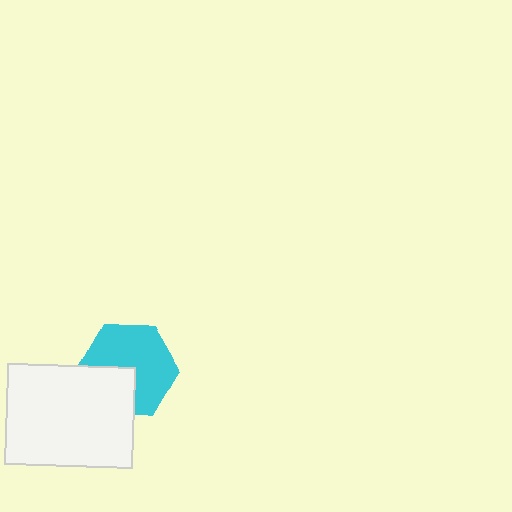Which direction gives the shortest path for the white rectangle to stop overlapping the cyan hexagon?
Moving toward the lower-left gives the shortest separation.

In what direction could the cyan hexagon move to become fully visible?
The cyan hexagon could move toward the upper-right. That would shift it out from behind the white rectangle entirely.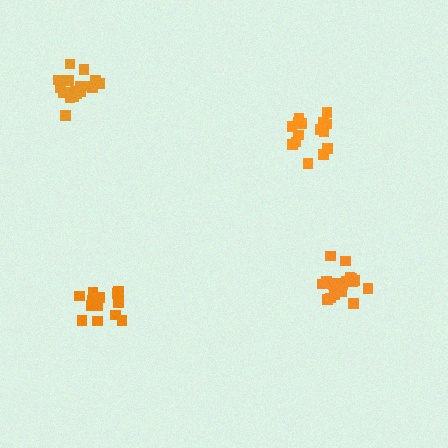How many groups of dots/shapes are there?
There are 4 groups.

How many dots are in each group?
Group 1: 19 dots, Group 2: 19 dots, Group 3: 15 dots, Group 4: 13 dots (66 total).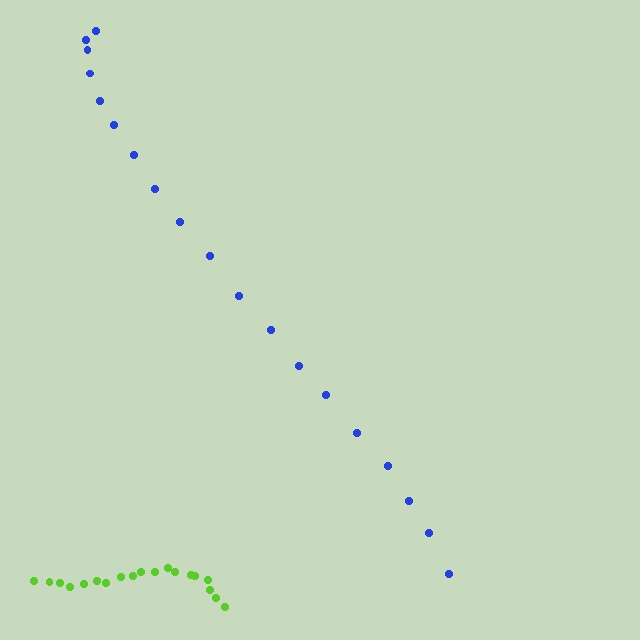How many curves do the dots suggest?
There are 2 distinct paths.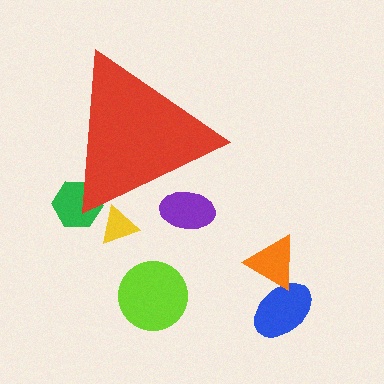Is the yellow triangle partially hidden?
Yes, the yellow triangle is partially hidden behind the red triangle.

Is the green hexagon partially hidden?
Yes, the green hexagon is partially hidden behind the red triangle.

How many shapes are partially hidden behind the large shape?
3 shapes are partially hidden.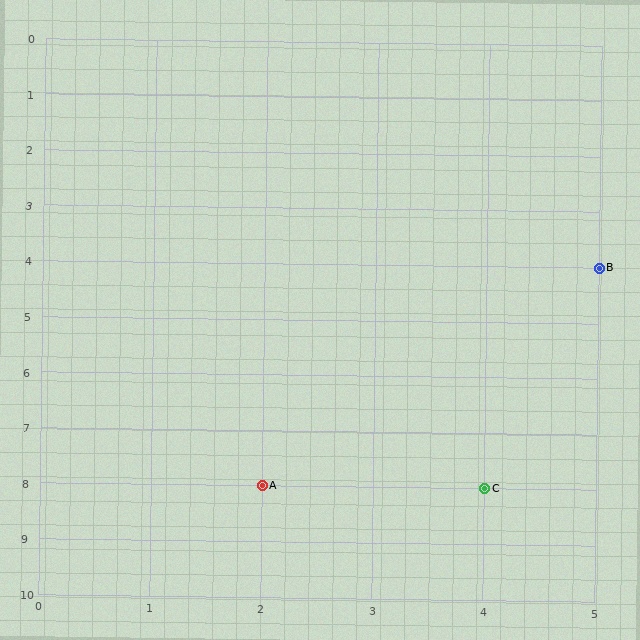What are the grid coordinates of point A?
Point A is at grid coordinates (2, 8).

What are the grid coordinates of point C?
Point C is at grid coordinates (4, 8).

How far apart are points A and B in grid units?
Points A and B are 3 columns and 4 rows apart (about 5.0 grid units diagonally).